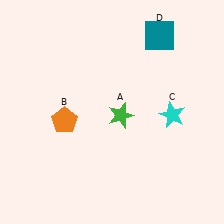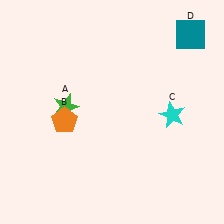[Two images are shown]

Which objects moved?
The objects that moved are: the green star (A), the teal square (D).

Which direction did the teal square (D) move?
The teal square (D) moved right.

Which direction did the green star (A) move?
The green star (A) moved left.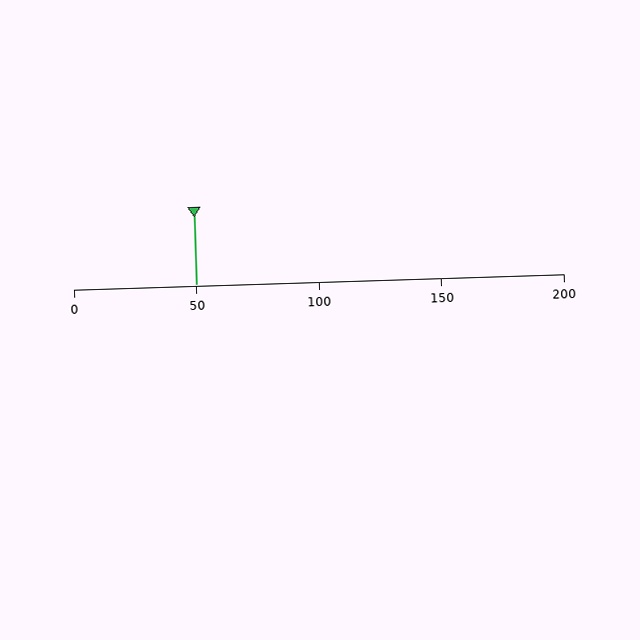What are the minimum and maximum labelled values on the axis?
The axis runs from 0 to 200.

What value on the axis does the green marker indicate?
The marker indicates approximately 50.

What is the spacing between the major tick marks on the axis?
The major ticks are spaced 50 apart.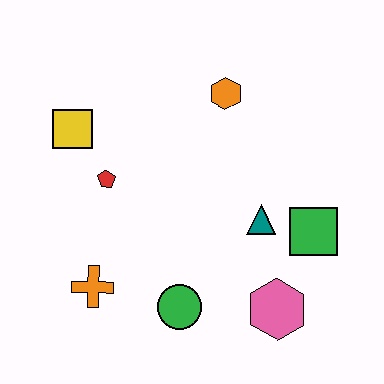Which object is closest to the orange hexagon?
The teal triangle is closest to the orange hexagon.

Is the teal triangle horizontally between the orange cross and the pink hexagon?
Yes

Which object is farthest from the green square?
The yellow square is farthest from the green square.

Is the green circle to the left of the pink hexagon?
Yes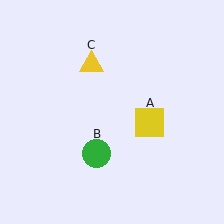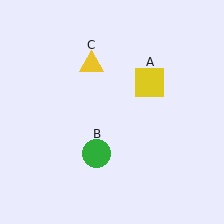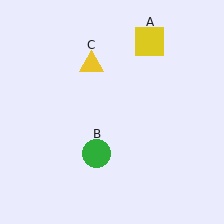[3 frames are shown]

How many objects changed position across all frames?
1 object changed position: yellow square (object A).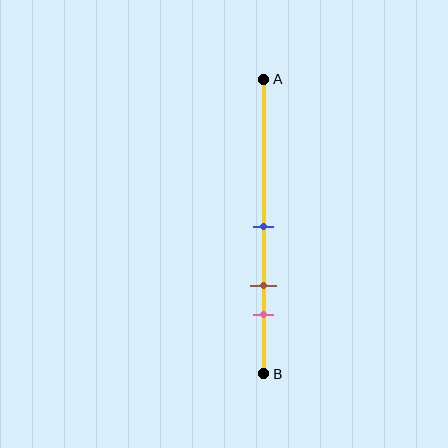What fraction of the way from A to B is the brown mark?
The brown mark is approximately 70% (0.7) of the way from A to B.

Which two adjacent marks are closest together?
The brown and pink marks are the closest adjacent pair.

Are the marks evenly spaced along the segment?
Yes, the marks are approximately evenly spaced.